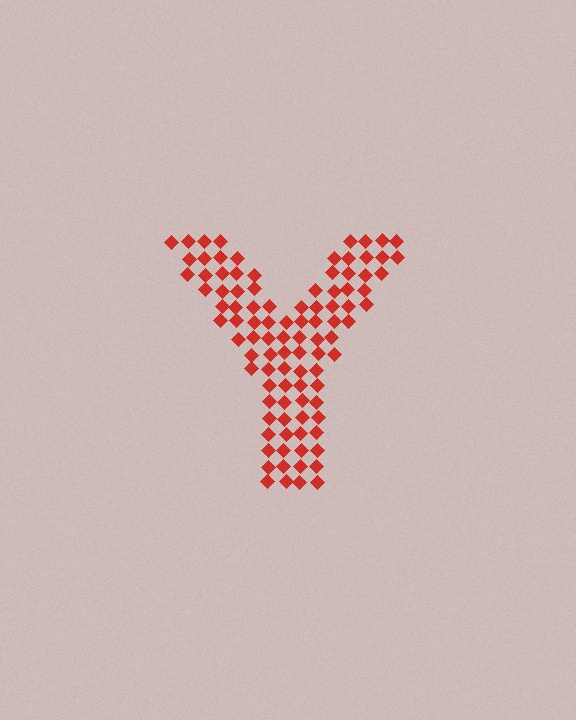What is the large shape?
The large shape is the letter Y.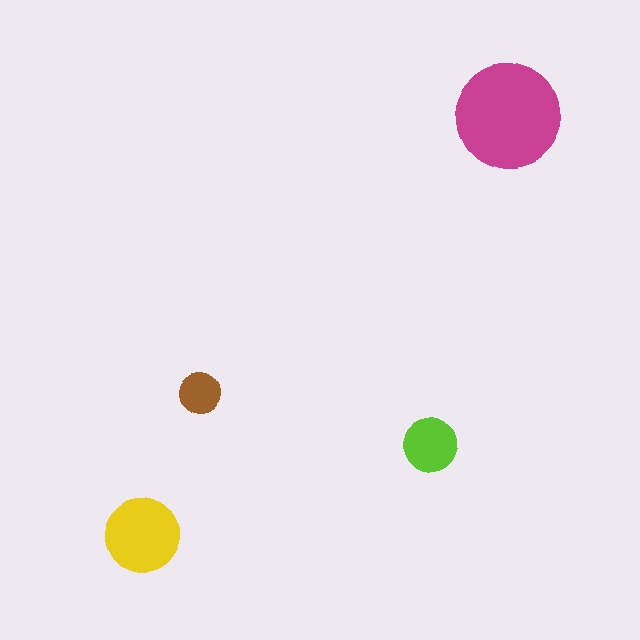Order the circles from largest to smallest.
the magenta one, the yellow one, the lime one, the brown one.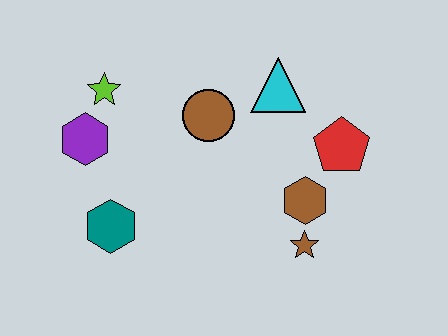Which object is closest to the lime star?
The purple hexagon is closest to the lime star.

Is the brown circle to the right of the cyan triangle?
No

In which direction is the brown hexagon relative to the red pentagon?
The brown hexagon is below the red pentagon.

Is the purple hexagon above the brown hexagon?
Yes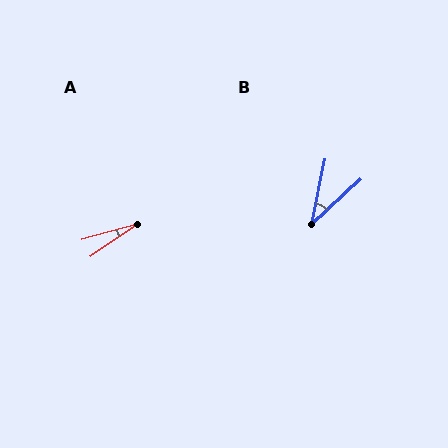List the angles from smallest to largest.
A (19°), B (35°).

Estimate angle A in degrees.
Approximately 19 degrees.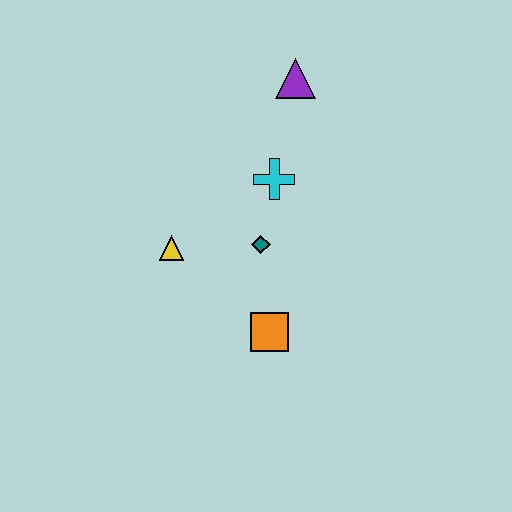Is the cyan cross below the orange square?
No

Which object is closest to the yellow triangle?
The teal diamond is closest to the yellow triangle.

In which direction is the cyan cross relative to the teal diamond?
The cyan cross is above the teal diamond.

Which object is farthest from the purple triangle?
The orange square is farthest from the purple triangle.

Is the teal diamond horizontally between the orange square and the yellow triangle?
Yes